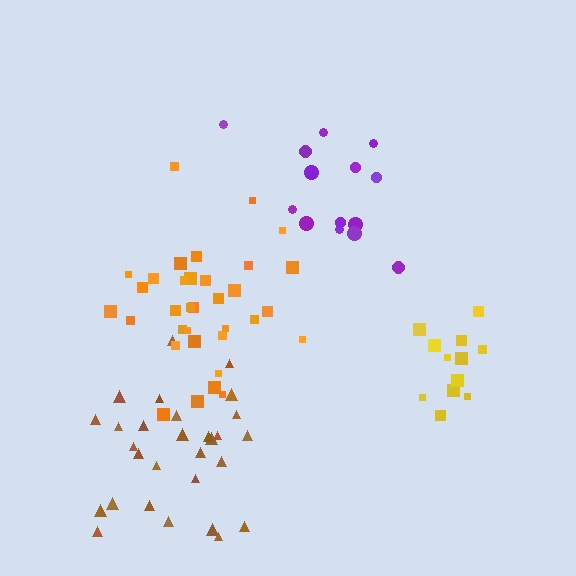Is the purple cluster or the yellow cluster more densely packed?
Yellow.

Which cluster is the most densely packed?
Yellow.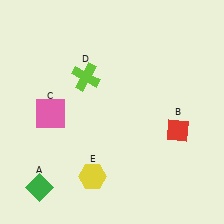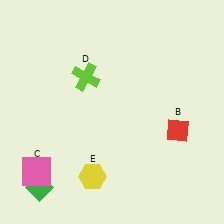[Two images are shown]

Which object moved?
The pink square (C) moved down.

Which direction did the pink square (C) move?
The pink square (C) moved down.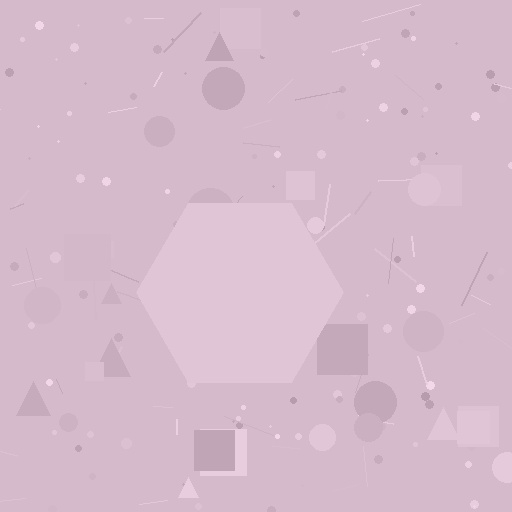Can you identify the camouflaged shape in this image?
The camouflaged shape is a hexagon.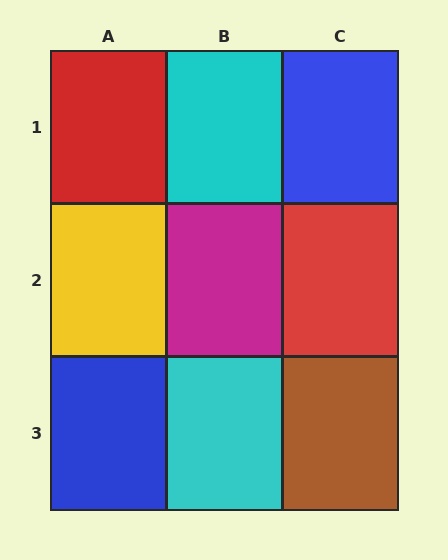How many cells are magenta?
1 cell is magenta.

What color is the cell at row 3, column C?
Brown.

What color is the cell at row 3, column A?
Blue.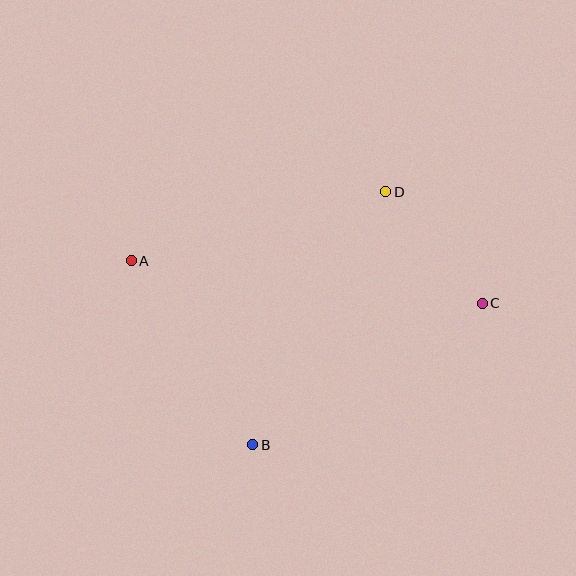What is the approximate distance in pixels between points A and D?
The distance between A and D is approximately 263 pixels.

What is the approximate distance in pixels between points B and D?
The distance between B and D is approximately 286 pixels.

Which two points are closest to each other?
Points C and D are closest to each other.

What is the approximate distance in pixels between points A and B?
The distance between A and B is approximately 220 pixels.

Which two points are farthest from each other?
Points A and C are farthest from each other.